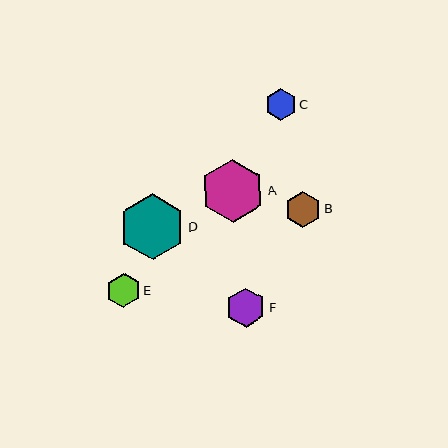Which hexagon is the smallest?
Hexagon C is the smallest with a size of approximately 31 pixels.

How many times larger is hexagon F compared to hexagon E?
Hexagon F is approximately 1.2 times the size of hexagon E.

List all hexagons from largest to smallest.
From largest to smallest: D, A, F, B, E, C.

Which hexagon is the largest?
Hexagon D is the largest with a size of approximately 66 pixels.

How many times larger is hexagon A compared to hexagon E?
Hexagon A is approximately 1.9 times the size of hexagon E.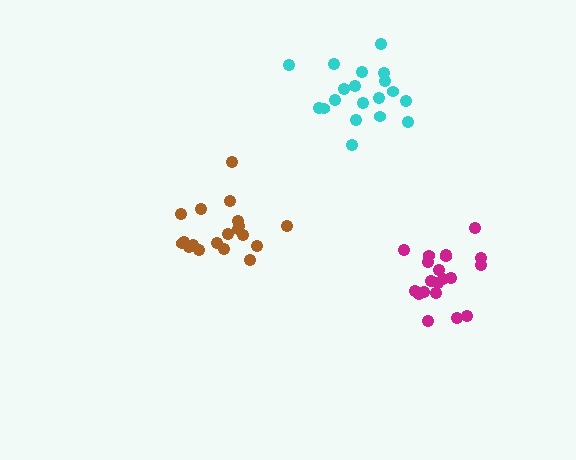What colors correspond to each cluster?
The clusters are colored: cyan, magenta, brown.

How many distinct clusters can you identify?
There are 3 distinct clusters.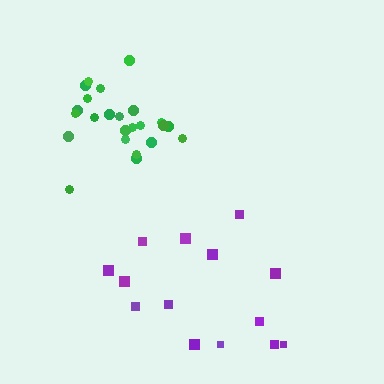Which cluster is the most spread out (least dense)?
Purple.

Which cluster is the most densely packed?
Green.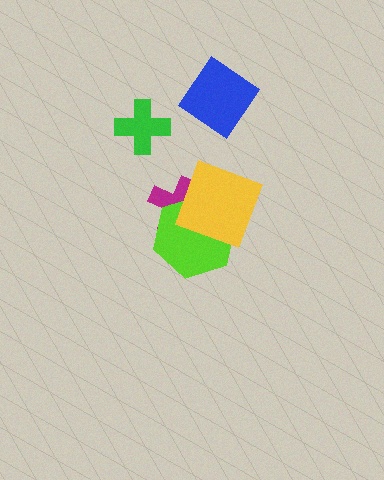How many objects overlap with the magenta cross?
2 objects overlap with the magenta cross.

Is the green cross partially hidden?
No, no other shape covers it.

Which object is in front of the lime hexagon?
The yellow diamond is in front of the lime hexagon.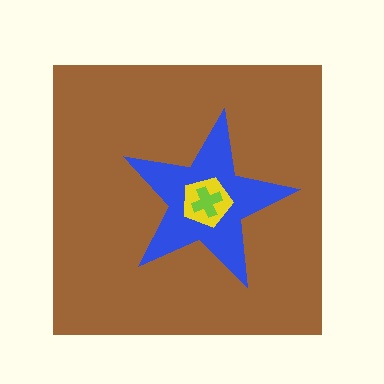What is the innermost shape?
The lime cross.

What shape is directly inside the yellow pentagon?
The lime cross.